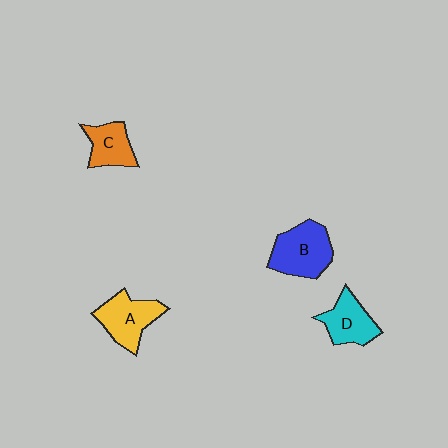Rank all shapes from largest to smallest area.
From largest to smallest: B (blue), A (yellow), D (cyan), C (orange).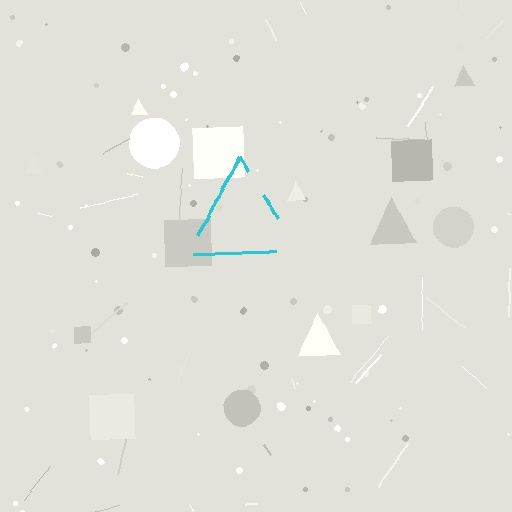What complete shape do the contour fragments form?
The contour fragments form a triangle.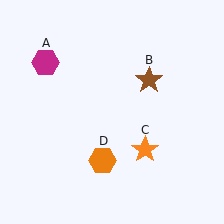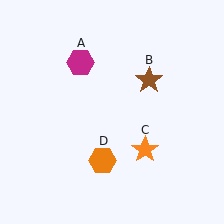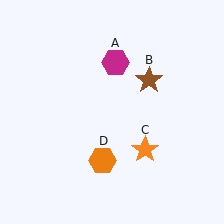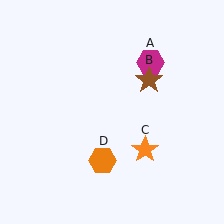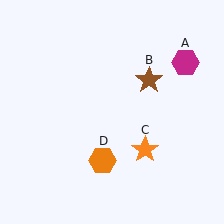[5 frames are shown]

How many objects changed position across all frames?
1 object changed position: magenta hexagon (object A).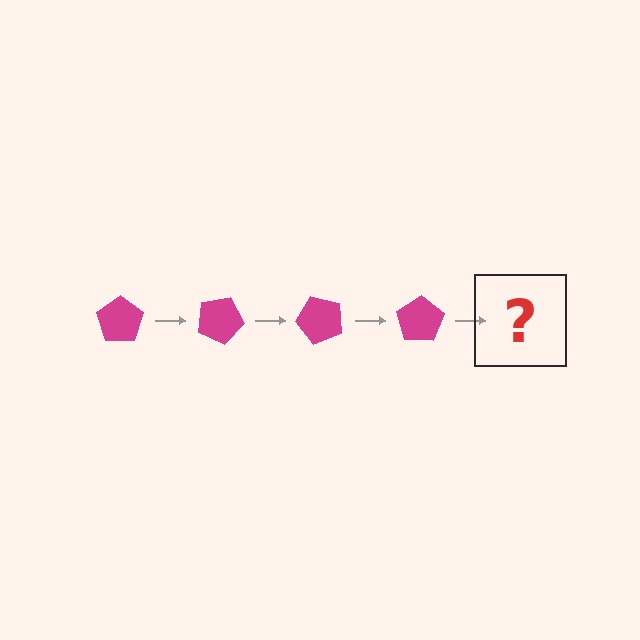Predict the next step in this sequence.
The next step is a magenta pentagon rotated 100 degrees.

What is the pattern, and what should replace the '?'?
The pattern is that the pentagon rotates 25 degrees each step. The '?' should be a magenta pentagon rotated 100 degrees.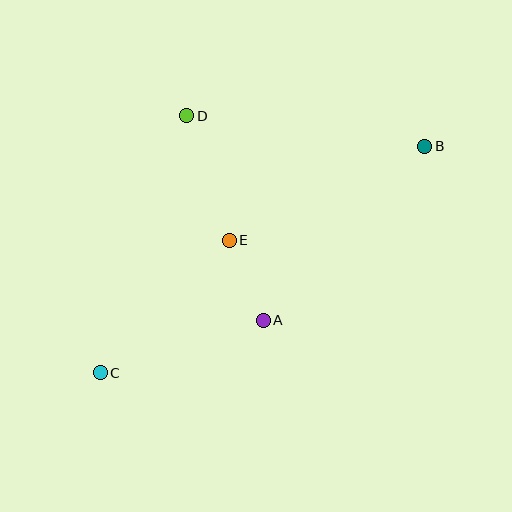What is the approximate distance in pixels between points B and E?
The distance between B and E is approximately 217 pixels.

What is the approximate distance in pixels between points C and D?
The distance between C and D is approximately 271 pixels.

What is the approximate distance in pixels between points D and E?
The distance between D and E is approximately 132 pixels.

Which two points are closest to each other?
Points A and E are closest to each other.